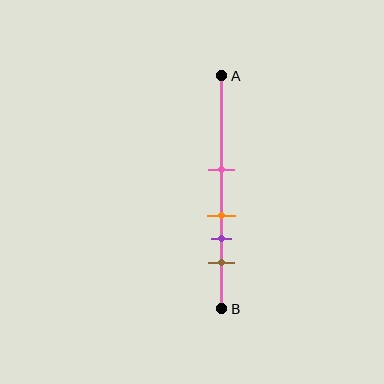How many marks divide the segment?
There are 4 marks dividing the segment.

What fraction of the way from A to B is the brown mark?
The brown mark is approximately 80% (0.8) of the way from A to B.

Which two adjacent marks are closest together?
The orange and purple marks are the closest adjacent pair.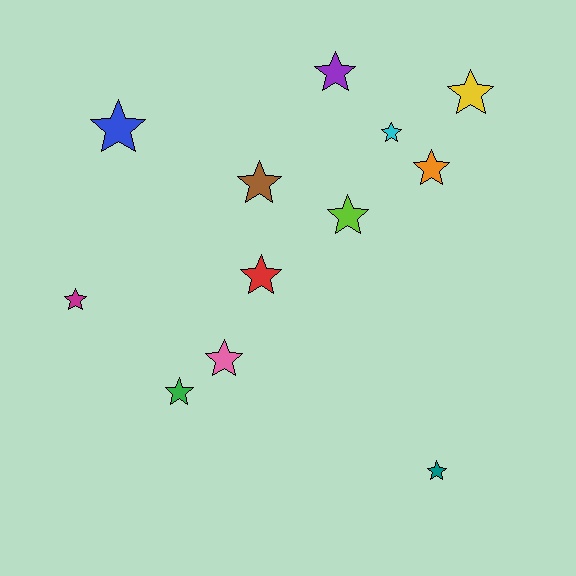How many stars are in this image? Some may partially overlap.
There are 12 stars.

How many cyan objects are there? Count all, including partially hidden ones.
There is 1 cyan object.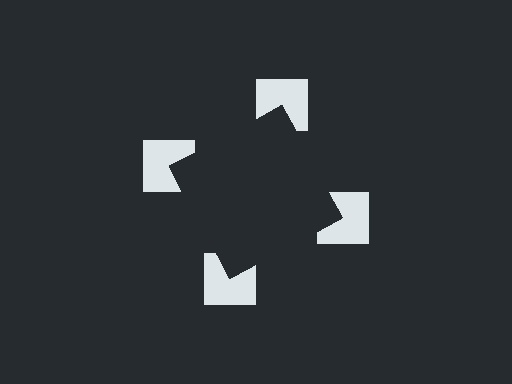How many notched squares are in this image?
There are 4 — one at each vertex of the illusory square.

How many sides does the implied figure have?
4 sides.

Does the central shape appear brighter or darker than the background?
It typically appears slightly darker than the background, even though no actual brightness change is drawn.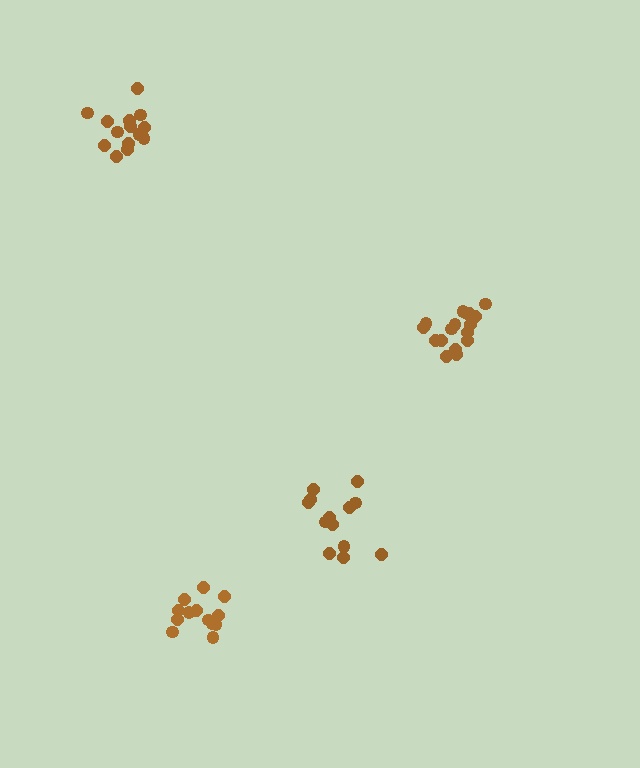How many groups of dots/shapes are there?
There are 4 groups.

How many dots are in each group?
Group 1: 17 dots, Group 2: 14 dots, Group 3: 13 dots, Group 4: 13 dots (57 total).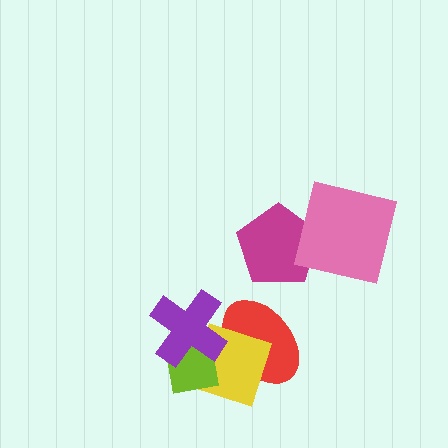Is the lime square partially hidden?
Yes, it is partially covered by another shape.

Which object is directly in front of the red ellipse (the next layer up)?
The yellow square is directly in front of the red ellipse.